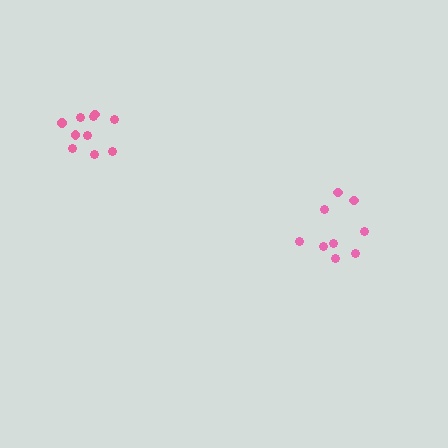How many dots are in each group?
Group 1: 10 dots, Group 2: 9 dots (19 total).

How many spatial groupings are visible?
There are 2 spatial groupings.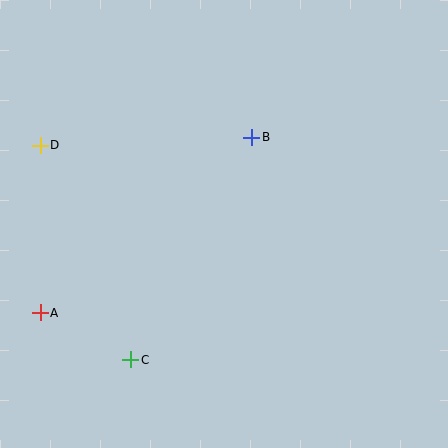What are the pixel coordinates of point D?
Point D is at (40, 145).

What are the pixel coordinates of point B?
Point B is at (252, 137).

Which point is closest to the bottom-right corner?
Point C is closest to the bottom-right corner.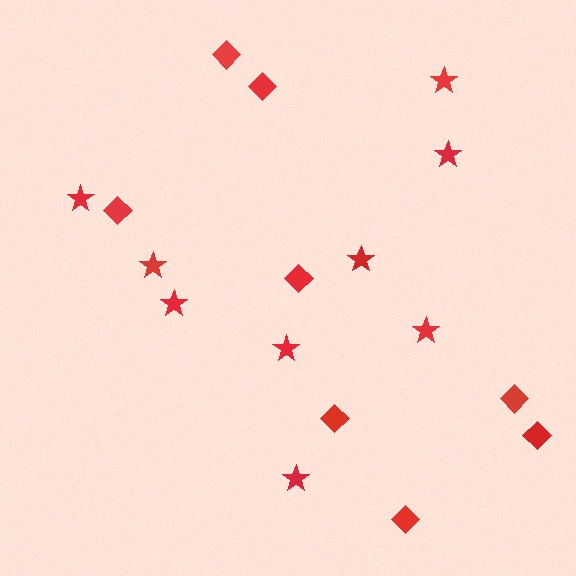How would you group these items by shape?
There are 2 groups: one group of diamonds (8) and one group of stars (9).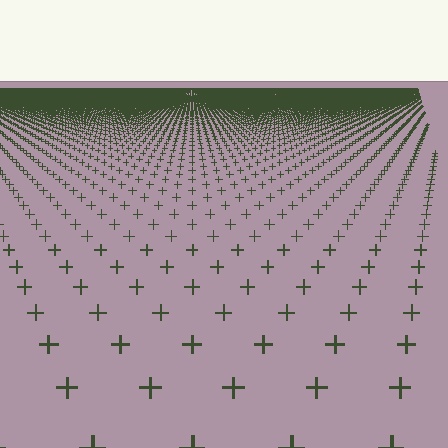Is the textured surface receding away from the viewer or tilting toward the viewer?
The surface is receding away from the viewer. Texture elements get smaller and denser toward the top.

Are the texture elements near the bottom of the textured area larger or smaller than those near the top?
Larger. Near the bottom, elements are closer to the viewer and appear at a bigger on-screen size.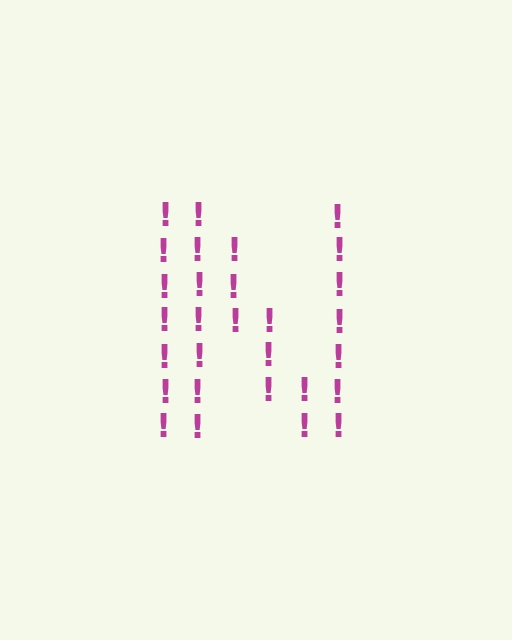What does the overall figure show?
The overall figure shows the letter N.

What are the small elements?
The small elements are exclamation marks.